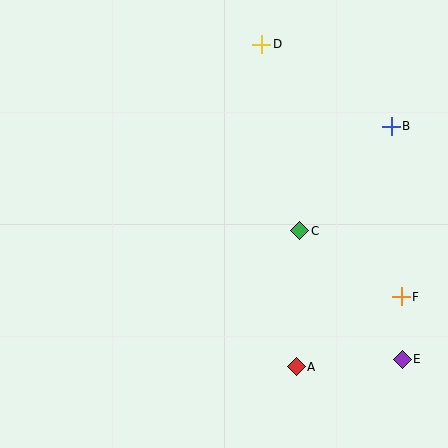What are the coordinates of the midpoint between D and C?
The midpoint between D and C is at (281, 137).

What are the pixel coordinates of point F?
Point F is at (401, 297).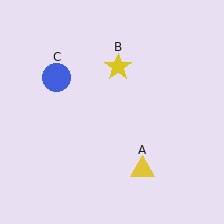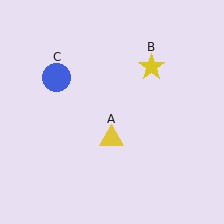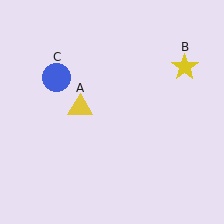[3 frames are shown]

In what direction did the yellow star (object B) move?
The yellow star (object B) moved right.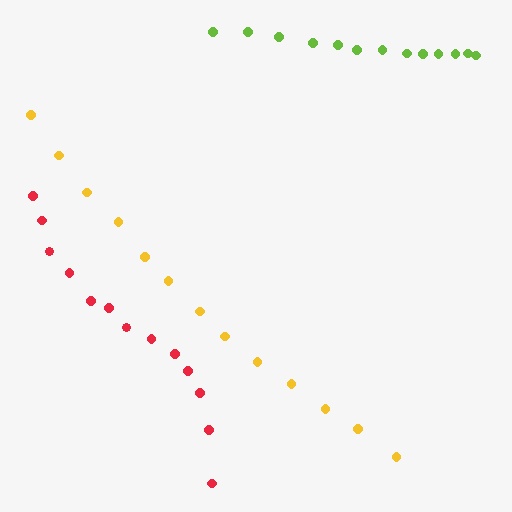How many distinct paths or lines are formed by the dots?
There are 3 distinct paths.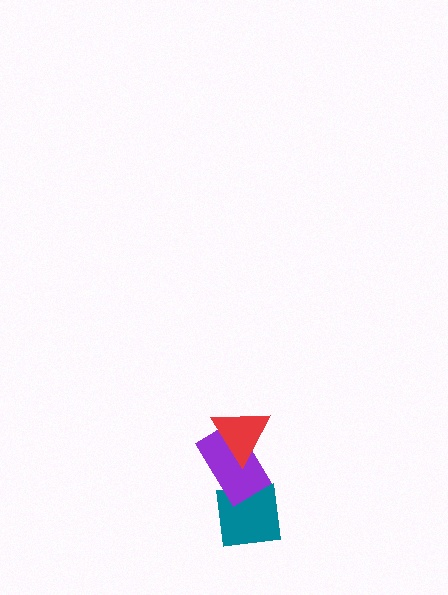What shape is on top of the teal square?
The purple rectangle is on top of the teal square.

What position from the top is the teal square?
The teal square is 3rd from the top.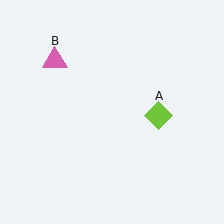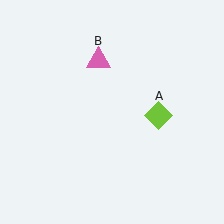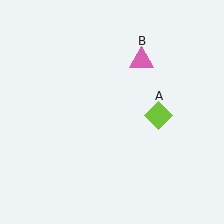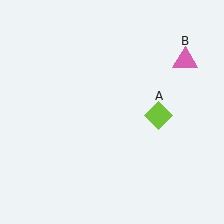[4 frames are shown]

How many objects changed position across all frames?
1 object changed position: pink triangle (object B).